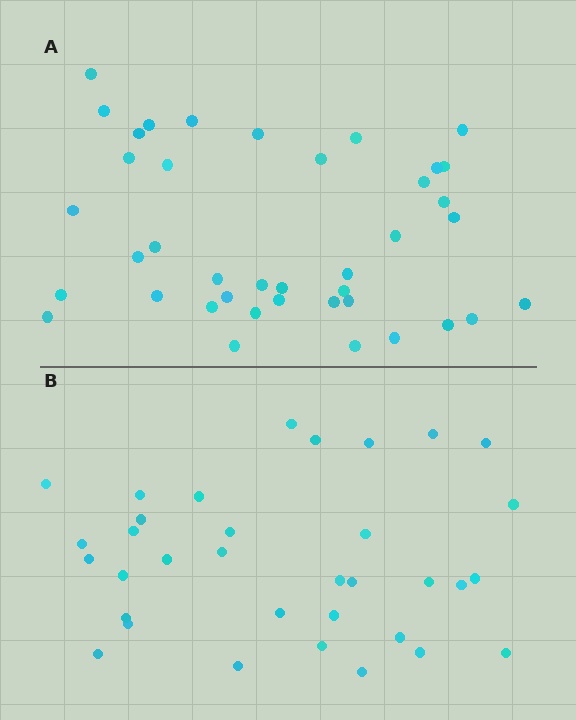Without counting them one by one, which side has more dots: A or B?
Region A (the top region) has more dots.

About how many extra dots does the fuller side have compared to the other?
Region A has about 6 more dots than region B.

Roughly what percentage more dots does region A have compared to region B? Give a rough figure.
About 20% more.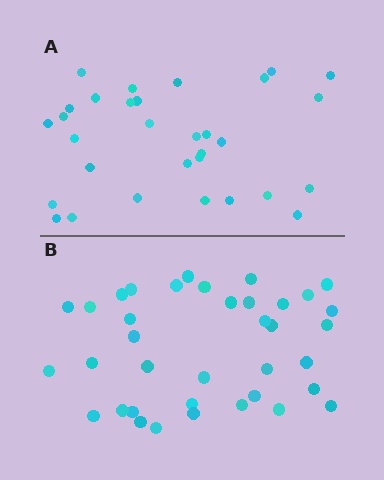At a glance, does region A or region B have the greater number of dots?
Region B (the bottom region) has more dots.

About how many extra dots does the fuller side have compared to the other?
Region B has about 6 more dots than region A.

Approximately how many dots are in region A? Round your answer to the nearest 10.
About 30 dots. (The exact count is 31, which rounds to 30.)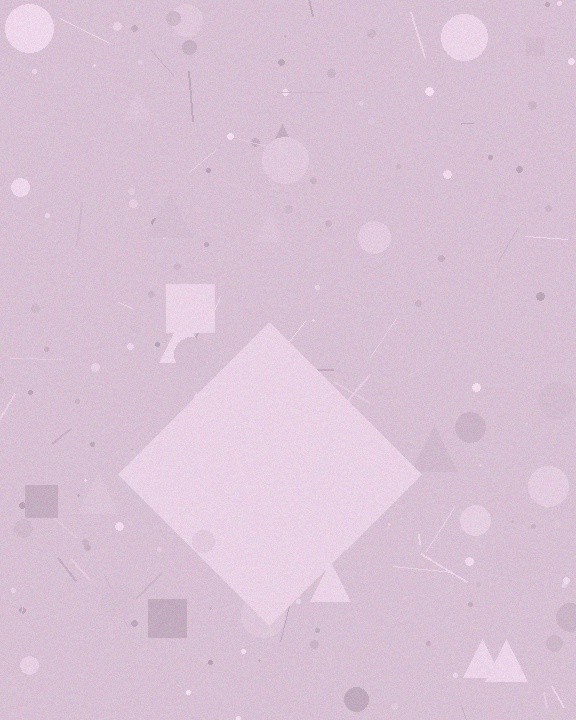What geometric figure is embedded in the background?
A diamond is embedded in the background.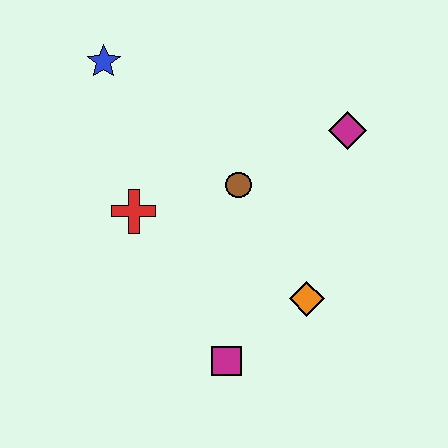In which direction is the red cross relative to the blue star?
The red cross is below the blue star.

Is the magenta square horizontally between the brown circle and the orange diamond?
No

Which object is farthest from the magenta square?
The blue star is farthest from the magenta square.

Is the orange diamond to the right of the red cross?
Yes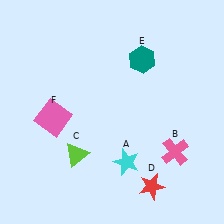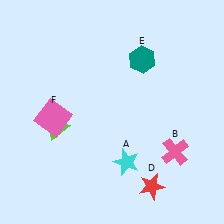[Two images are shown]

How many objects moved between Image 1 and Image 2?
1 object moved between the two images.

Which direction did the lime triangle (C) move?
The lime triangle (C) moved up.